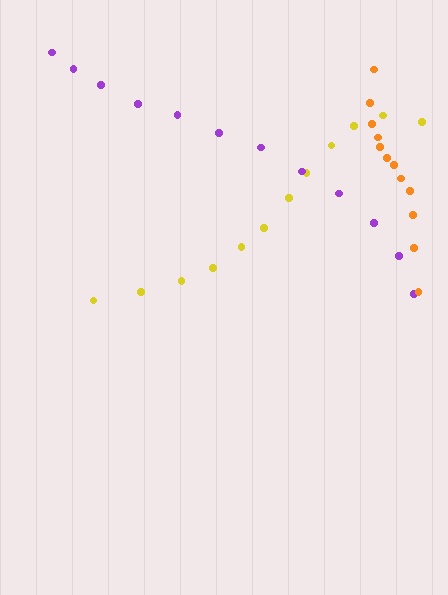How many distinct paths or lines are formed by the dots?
There are 3 distinct paths.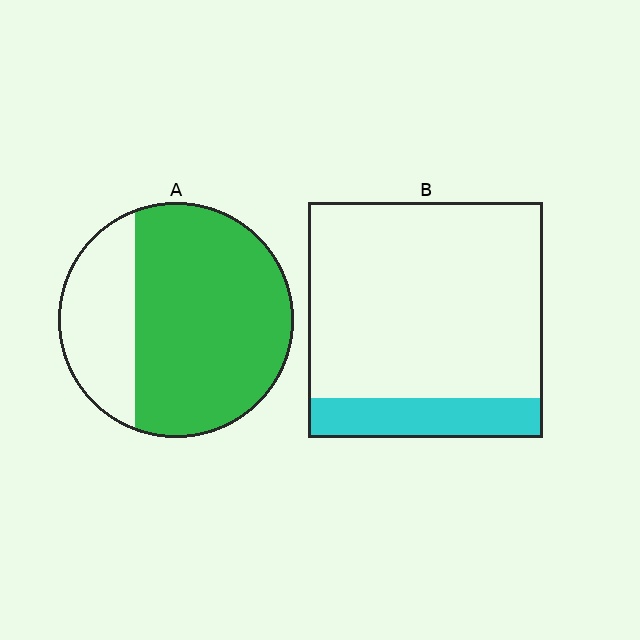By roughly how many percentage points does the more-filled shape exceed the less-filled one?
By roughly 55 percentage points (A over B).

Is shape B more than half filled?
No.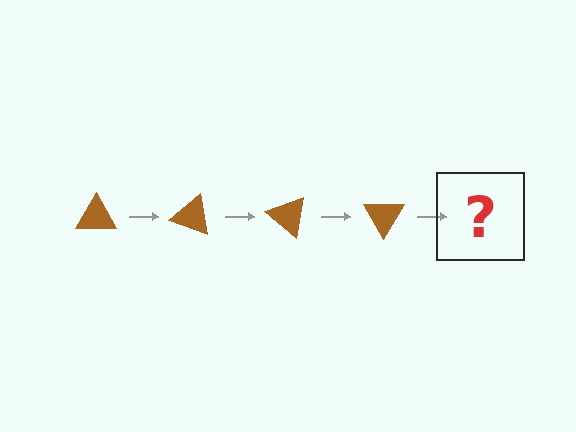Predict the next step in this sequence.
The next step is a brown triangle rotated 80 degrees.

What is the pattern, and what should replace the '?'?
The pattern is that the triangle rotates 20 degrees each step. The '?' should be a brown triangle rotated 80 degrees.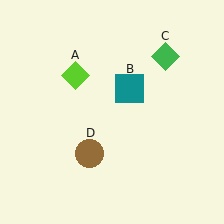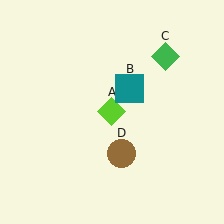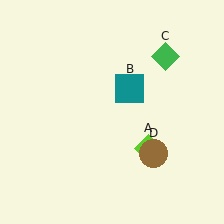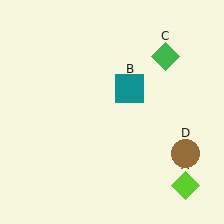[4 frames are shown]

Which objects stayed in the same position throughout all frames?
Teal square (object B) and green diamond (object C) remained stationary.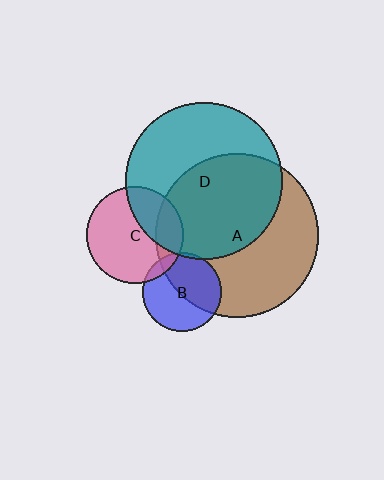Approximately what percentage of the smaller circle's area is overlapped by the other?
Approximately 20%.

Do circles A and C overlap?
Yes.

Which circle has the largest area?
Circle A (brown).